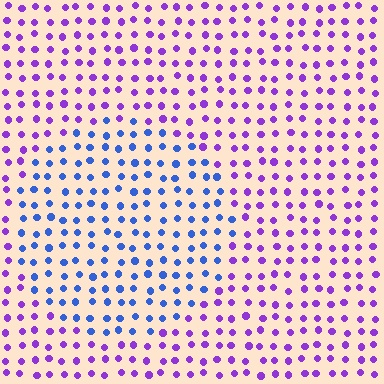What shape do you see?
I see a circle.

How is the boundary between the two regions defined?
The boundary is defined purely by a slight shift in hue (about 50 degrees). Spacing, size, and orientation are identical on both sides.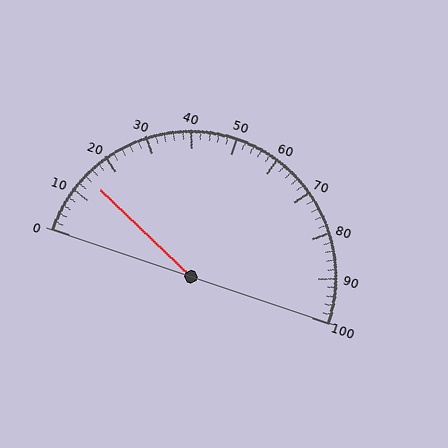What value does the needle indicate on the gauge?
The needle indicates approximately 14.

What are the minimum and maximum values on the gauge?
The gauge ranges from 0 to 100.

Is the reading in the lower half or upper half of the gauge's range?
The reading is in the lower half of the range (0 to 100).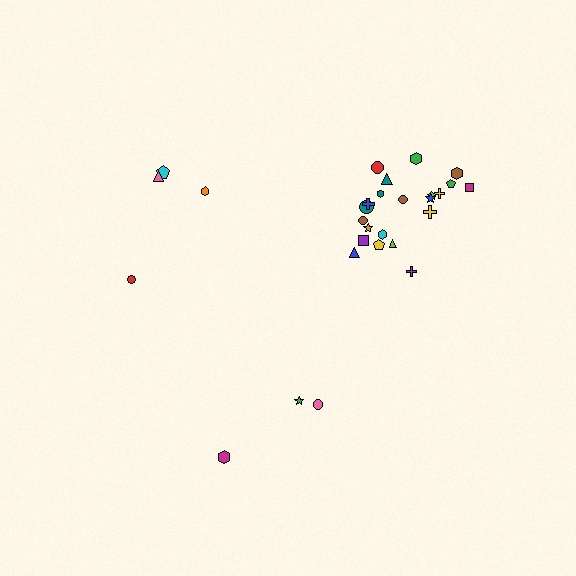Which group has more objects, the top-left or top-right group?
The top-right group.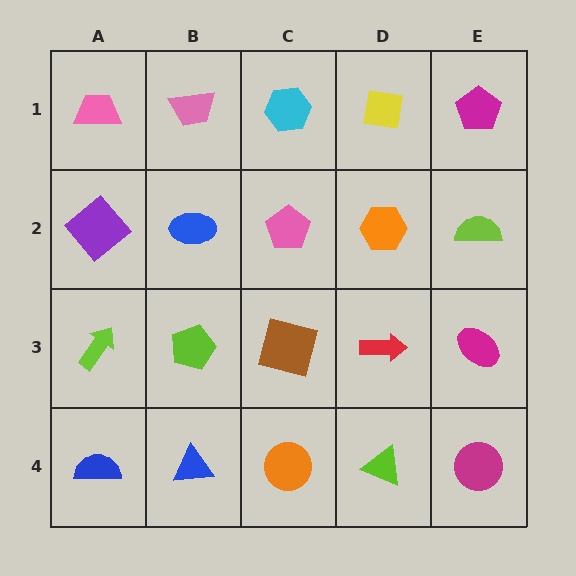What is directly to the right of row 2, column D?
A lime semicircle.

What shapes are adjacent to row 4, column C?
A brown square (row 3, column C), a blue triangle (row 4, column B), a lime triangle (row 4, column D).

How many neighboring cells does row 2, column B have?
4.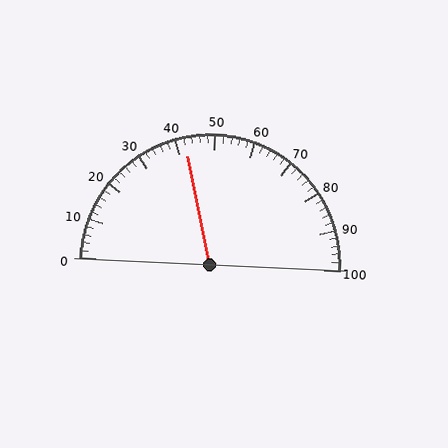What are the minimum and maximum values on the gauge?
The gauge ranges from 0 to 100.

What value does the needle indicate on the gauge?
The needle indicates approximately 42.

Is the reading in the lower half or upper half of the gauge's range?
The reading is in the lower half of the range (0 to 100).